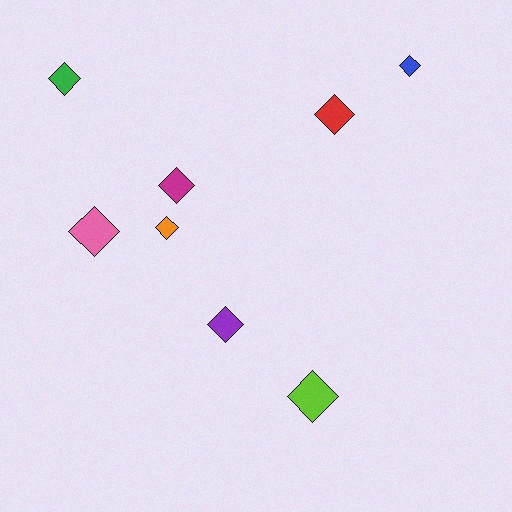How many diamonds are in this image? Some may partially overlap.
There are 8 diamonds.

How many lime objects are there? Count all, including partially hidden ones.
There is 1 lime object.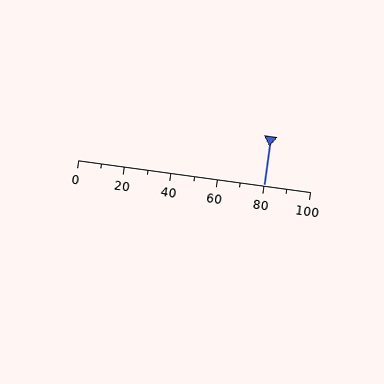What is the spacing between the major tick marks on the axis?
The major ticks are spaced 20 apart.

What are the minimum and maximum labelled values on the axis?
The axis runs from 0 to 100.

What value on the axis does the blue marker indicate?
The marker indicates approximately 80.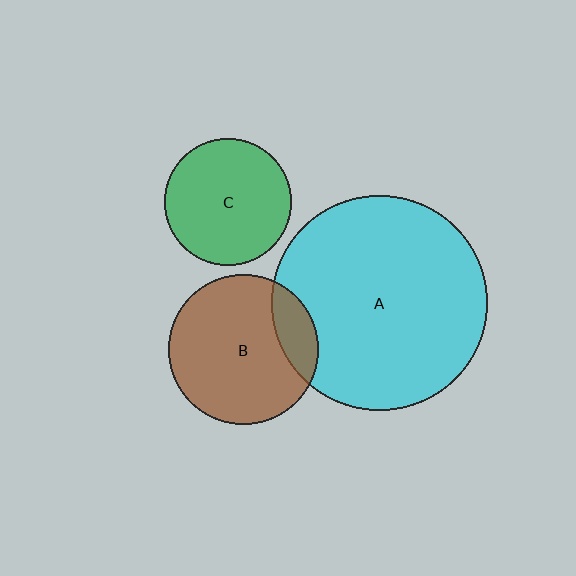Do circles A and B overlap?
Yes.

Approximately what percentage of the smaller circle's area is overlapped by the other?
Approximately 15%.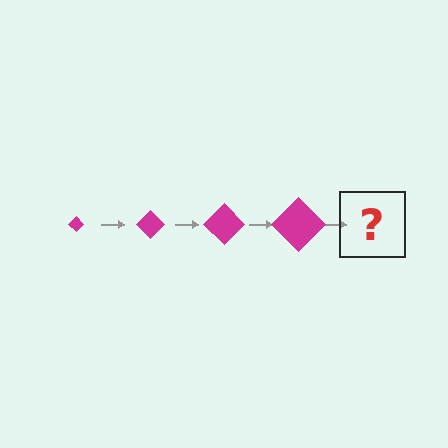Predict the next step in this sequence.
The next step is a magenta diamond, larger than the previous one.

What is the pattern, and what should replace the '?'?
The pattern is that the diamond gets progressively larger each step. The '?' should be a magenta diamond, larger than the previous one.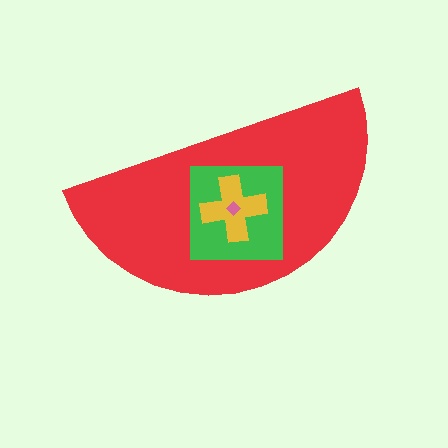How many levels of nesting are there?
4.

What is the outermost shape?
The red semicircle.